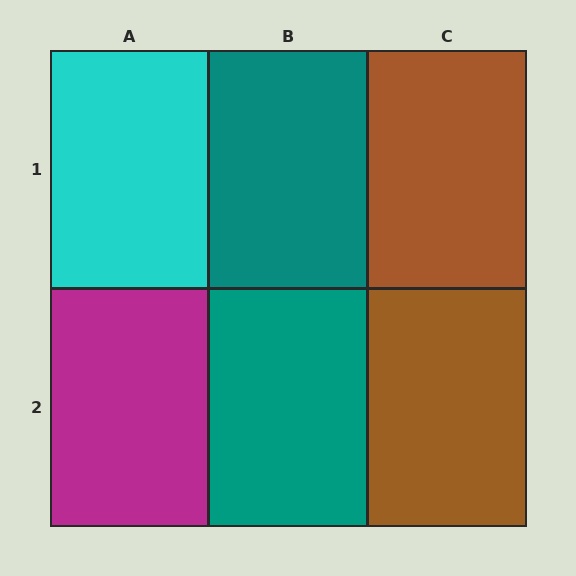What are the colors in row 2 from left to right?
Magenta, teal, brown.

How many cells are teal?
2 cells are teal.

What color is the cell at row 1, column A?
Cyan.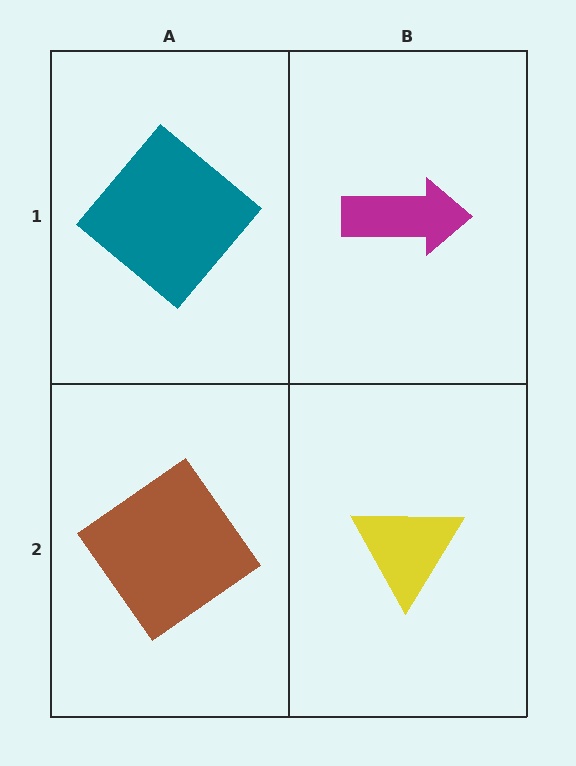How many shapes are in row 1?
2 shapes.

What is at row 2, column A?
A brown diamond.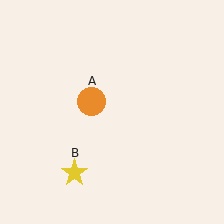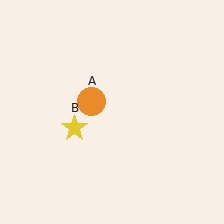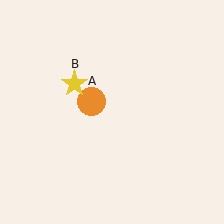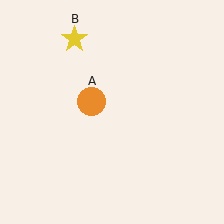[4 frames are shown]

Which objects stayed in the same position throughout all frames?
Orange circle (object A) remained stationary.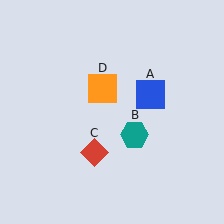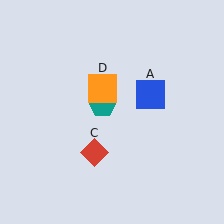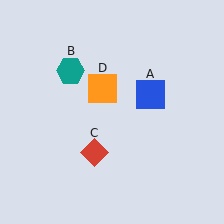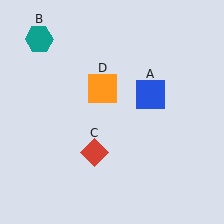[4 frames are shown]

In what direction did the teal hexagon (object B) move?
The teal hexagon (object B) moved up and to the left.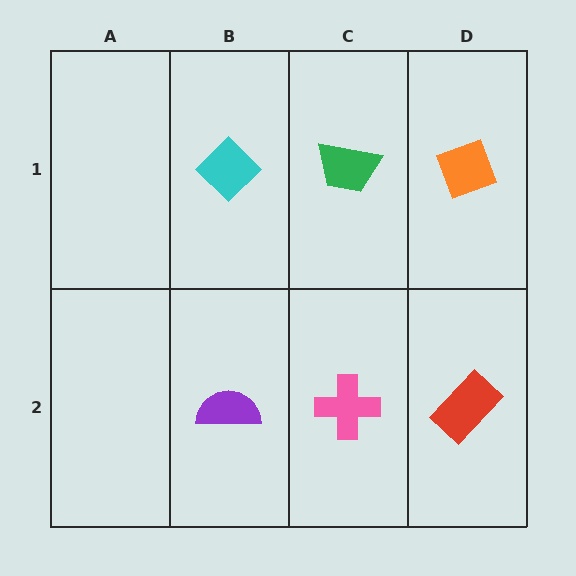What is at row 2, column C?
A pink cross.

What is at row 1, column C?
A green trapezoid.